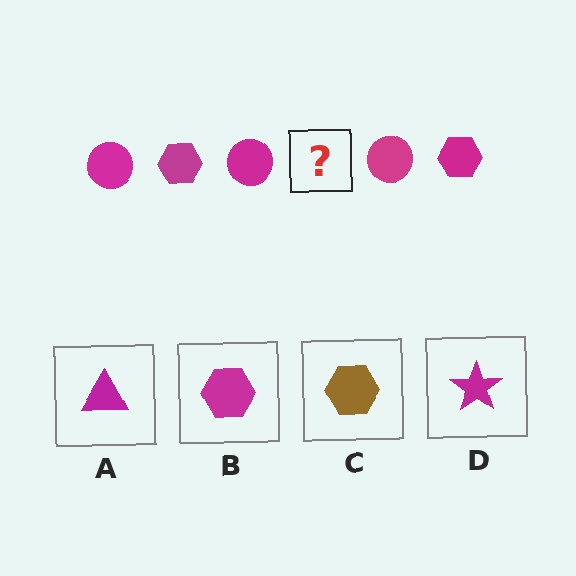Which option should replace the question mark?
Option B.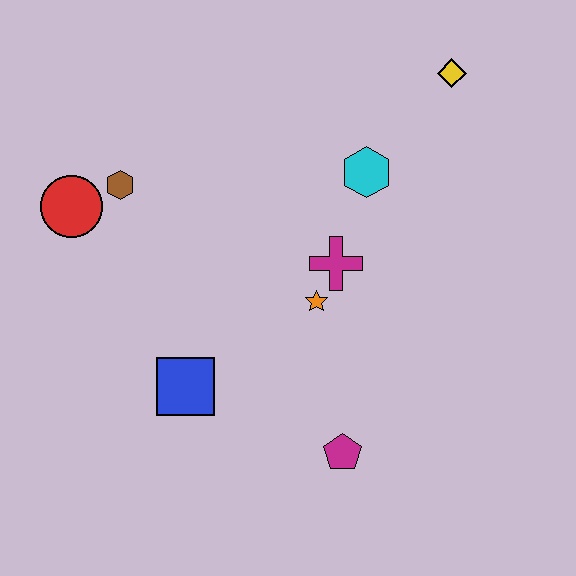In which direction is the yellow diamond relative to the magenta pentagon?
The yellow diamond is above the magenta pentagon.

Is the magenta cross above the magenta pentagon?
Yes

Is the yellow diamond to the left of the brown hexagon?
No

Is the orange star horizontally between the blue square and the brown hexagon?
No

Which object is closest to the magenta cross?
The orange star is closest to the magenta cross.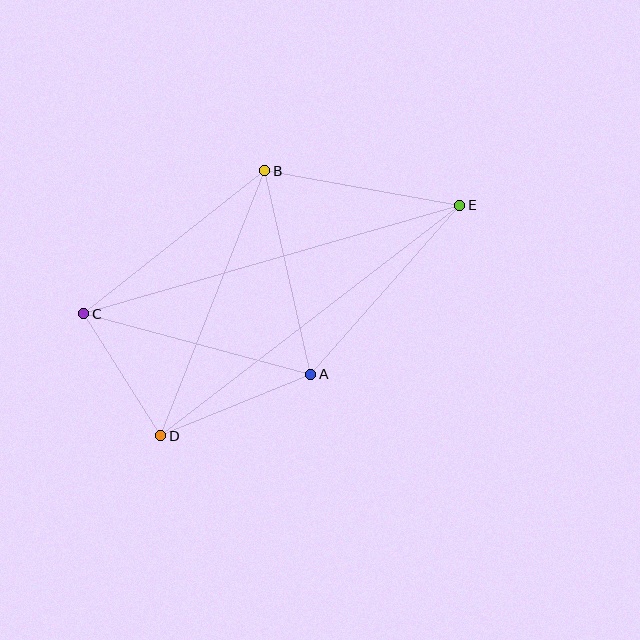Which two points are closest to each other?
Points C and D are closest to each other.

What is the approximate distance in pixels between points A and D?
The distance between A and D is approximately 162 pixels.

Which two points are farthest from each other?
Points C and E are farthest from each other.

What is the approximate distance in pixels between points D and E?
The distance between D and E is approximately 378 pixels.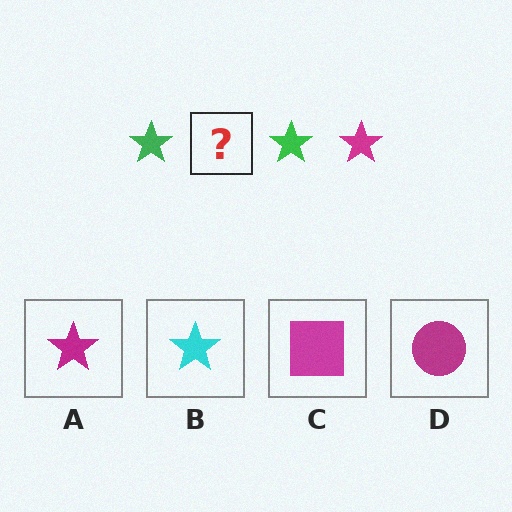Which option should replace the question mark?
Option A.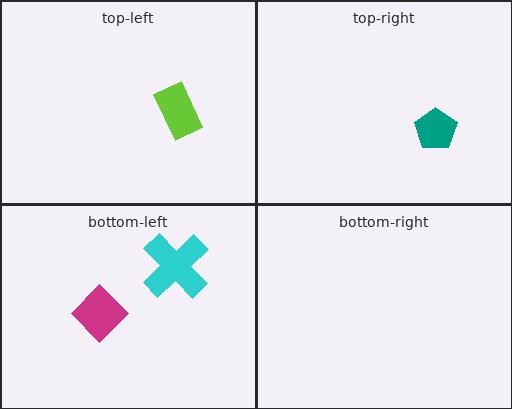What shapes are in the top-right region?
The teal pentagon.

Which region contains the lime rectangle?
The top-left region.